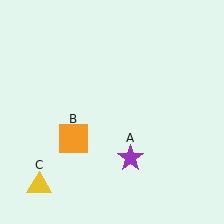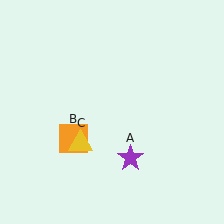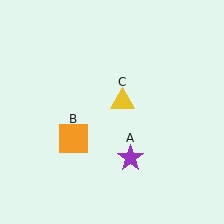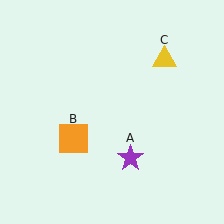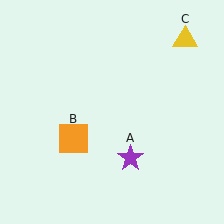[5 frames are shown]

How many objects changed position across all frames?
1 object changed position: yellow triangle (object C).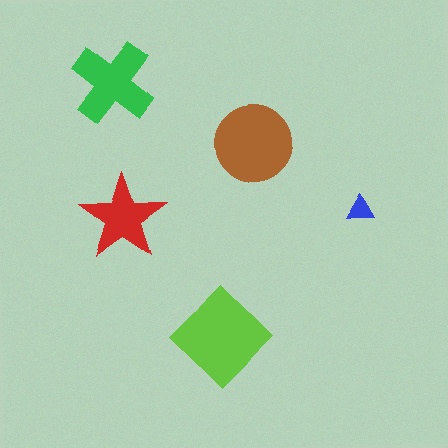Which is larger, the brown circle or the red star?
The brown circle.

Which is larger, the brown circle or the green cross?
The brown circle.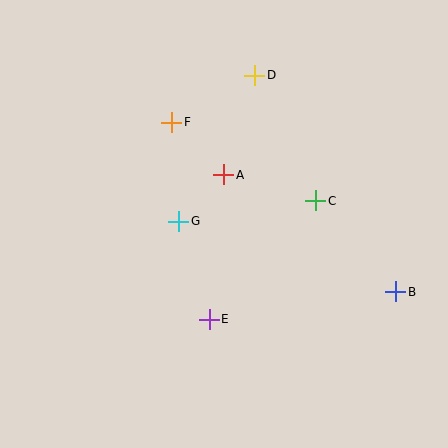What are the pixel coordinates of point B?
Point B is at (396, 292).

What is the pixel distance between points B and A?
The distance between B and A is 208 pixels.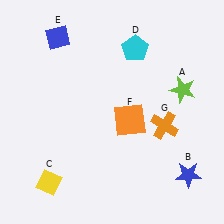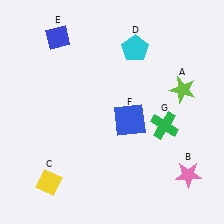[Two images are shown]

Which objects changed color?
B changed from blue to pink. F changed from orange to blue. G changed from orange to green.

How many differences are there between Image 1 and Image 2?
There are 3 differences between the two images.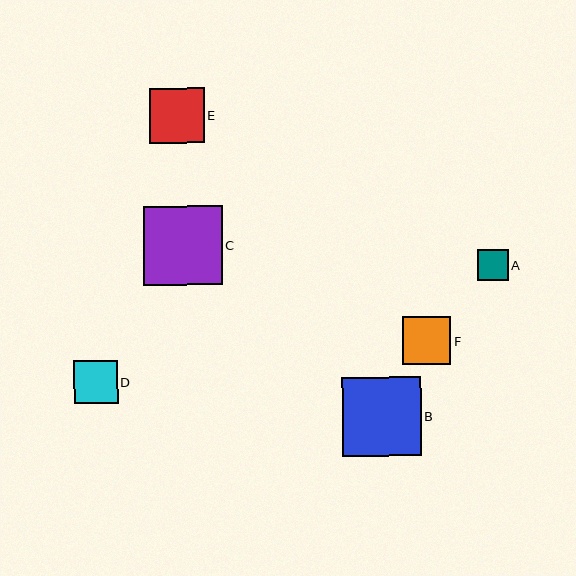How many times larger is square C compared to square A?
Square C is approximately 2.6 times the size of square A.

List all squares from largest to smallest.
From largest to smallest: C, B, E, F, D, A.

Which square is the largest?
Square C is the largest with a size of approximately 79 pixels.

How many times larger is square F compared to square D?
Square F is approximately 1.1 times the size of square D.